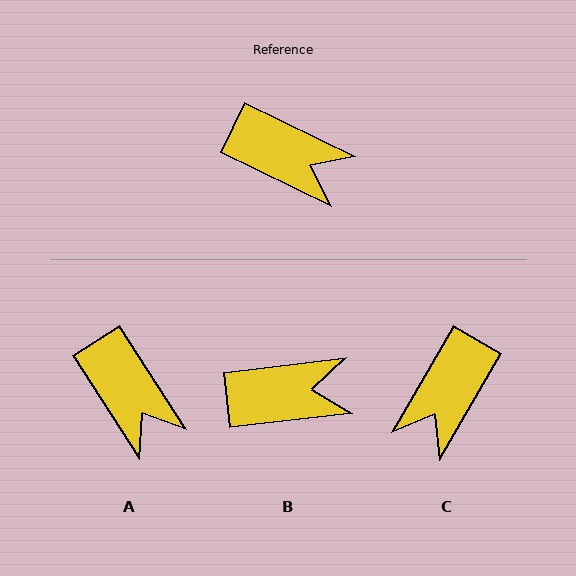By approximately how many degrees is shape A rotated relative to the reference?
Approximately 31 degrees clockwise.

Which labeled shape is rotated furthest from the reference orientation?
C, about 94 degrees away.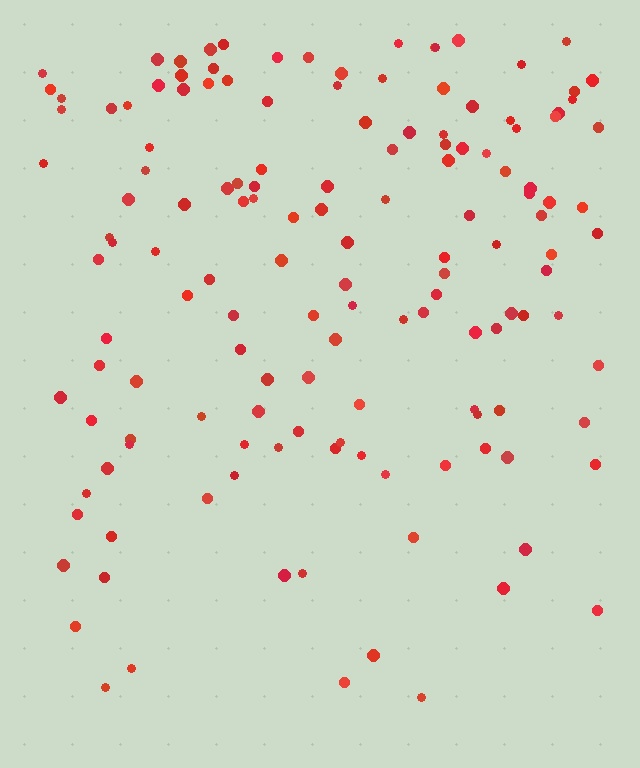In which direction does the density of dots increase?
From bottom to top, with the top side densest.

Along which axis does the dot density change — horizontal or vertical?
Vertical.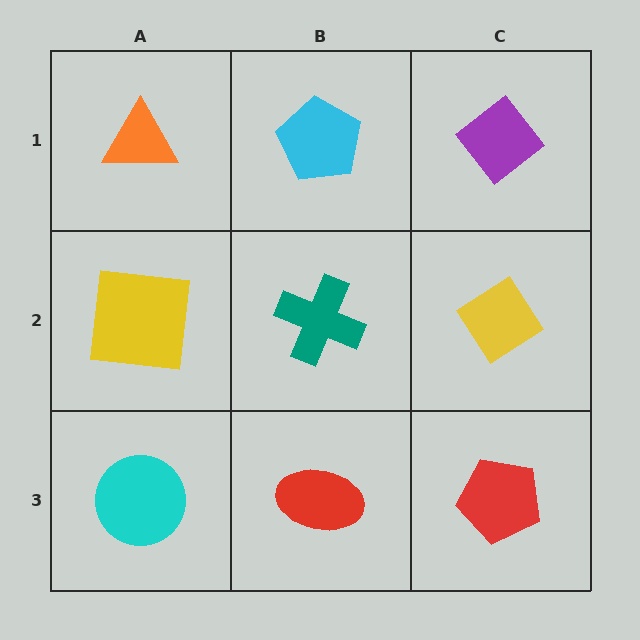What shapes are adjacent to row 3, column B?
A teal cross (row 2, column B), a cyan circle (row 3, column A), a red pentagon (row 3, column C).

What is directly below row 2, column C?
A red pentagon.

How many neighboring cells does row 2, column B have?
4.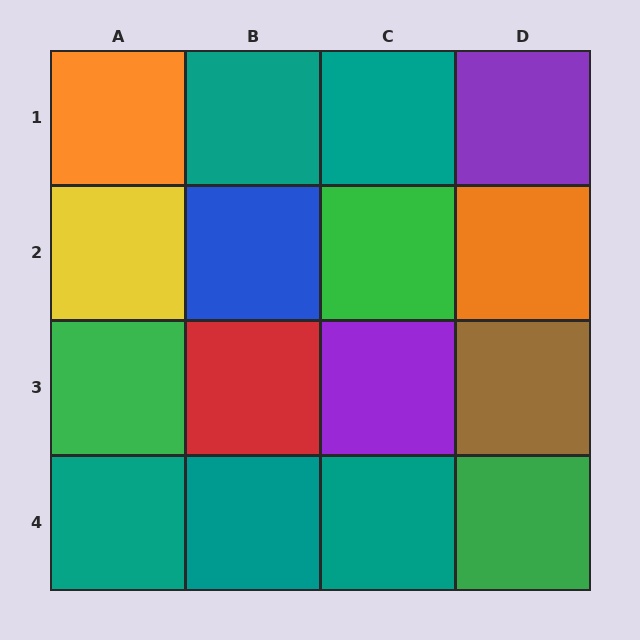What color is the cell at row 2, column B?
Blue.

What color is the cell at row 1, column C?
Teal.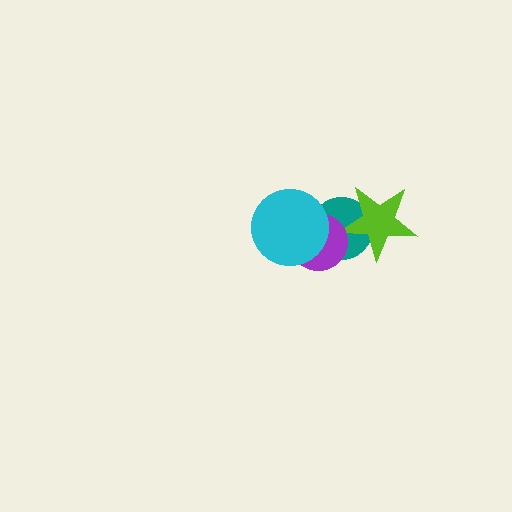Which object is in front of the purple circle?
The cyan circle is in front of the purple circle.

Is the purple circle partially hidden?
Yes, it is partially covered by another shape.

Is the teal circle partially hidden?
Yes, it is partially covered by another shape.